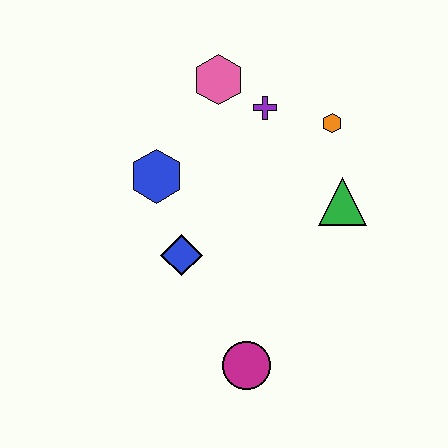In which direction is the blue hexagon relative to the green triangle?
The blue hexagon is to the left of the green triangle.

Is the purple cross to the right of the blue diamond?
Yes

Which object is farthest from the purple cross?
The magenta circle is farthest from the purple cross.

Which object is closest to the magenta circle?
The blue diamond is closest to the magenta circle.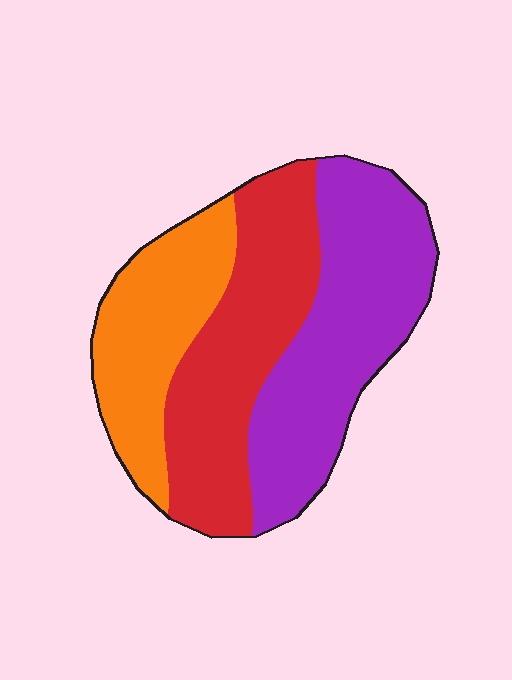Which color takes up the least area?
Orange, at roughly 25%.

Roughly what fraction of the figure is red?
Red covers 35% of the figure.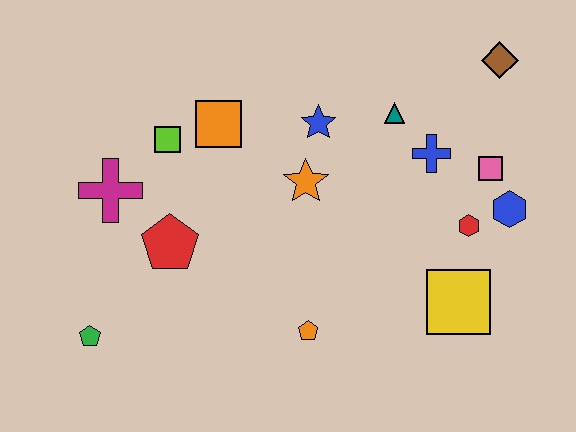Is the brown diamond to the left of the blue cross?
No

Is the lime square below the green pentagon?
No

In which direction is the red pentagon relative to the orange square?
The red pentagon is below the orange square.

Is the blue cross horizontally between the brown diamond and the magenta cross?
Yes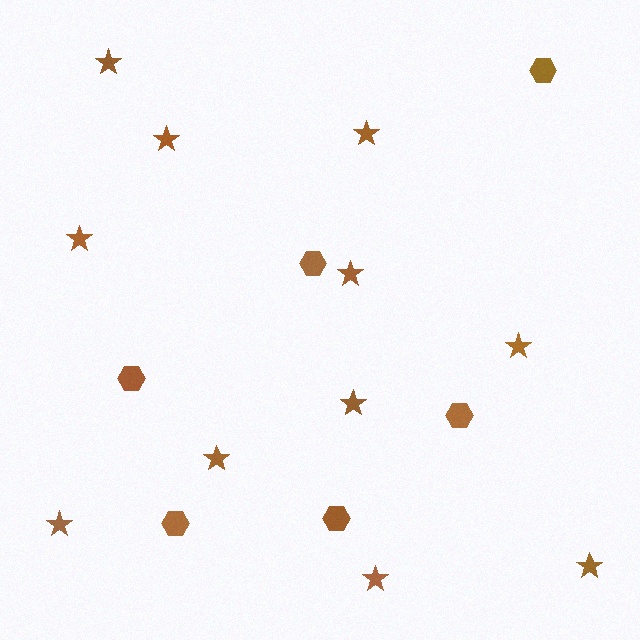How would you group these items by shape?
There are 2 groups: one group of stars (11) and one group of hexagons (6).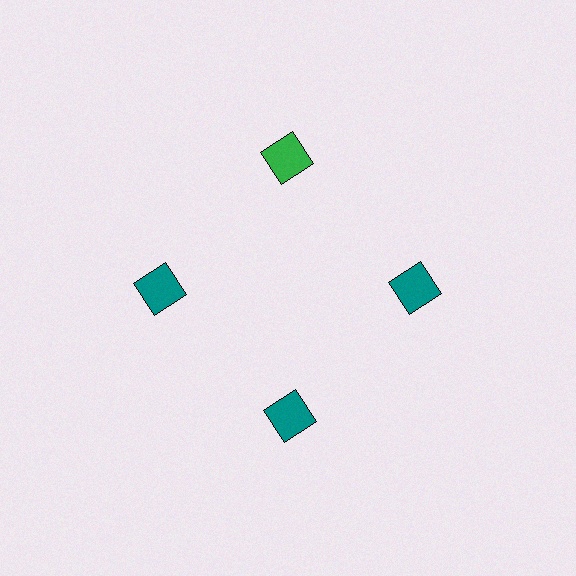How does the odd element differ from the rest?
It has a different color: green instead of teal.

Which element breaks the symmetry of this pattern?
The green square at roughly the 12 o'clock position breaks the symmetry. All other shapes are teal squares.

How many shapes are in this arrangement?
There are 4 shapes arranged in a ring pattern.